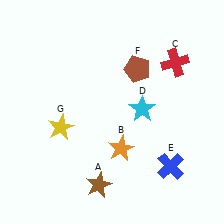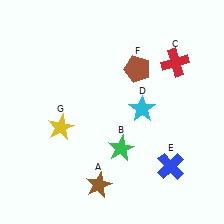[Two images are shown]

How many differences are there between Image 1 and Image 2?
There is 1 difference between the two images.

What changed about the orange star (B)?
In Image 1, B is orange. In Image 2, it changed to green.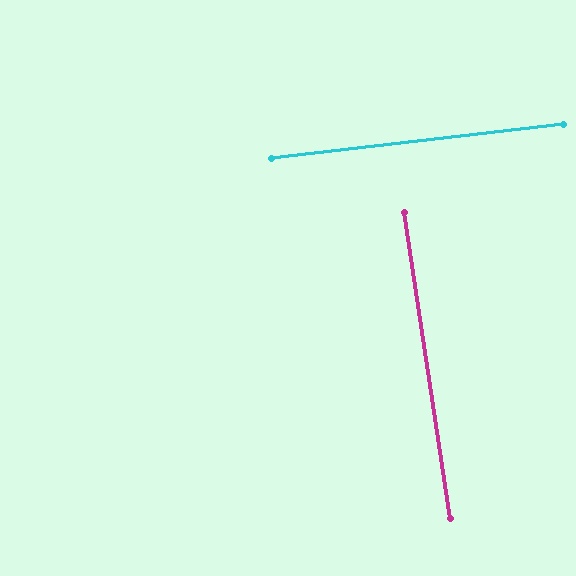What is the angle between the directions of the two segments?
Approximately 88 degrees.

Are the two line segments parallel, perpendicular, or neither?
Perpendicular — they meet at approximately 88°.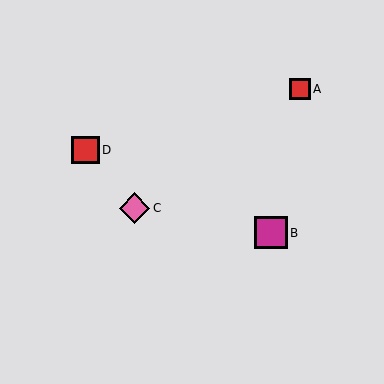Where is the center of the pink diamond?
The center of the pink diamond is at (135, 208).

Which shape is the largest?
The magenta square (labeled B) is the largest.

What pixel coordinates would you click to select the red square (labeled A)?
Click at (300, 89) to select the red square A.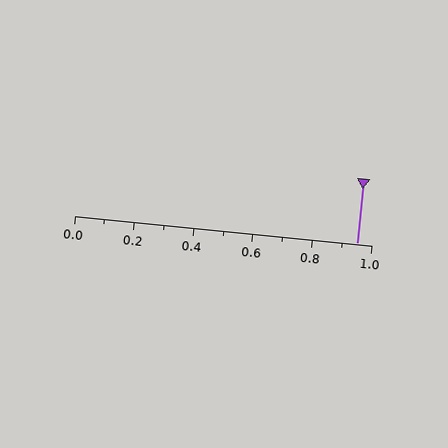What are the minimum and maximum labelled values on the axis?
The axis runs from 0.0 to 1.0.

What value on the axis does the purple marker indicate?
The marker indicates approximately 0.95.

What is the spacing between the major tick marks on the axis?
The major ticks are spaced 0.2 apart.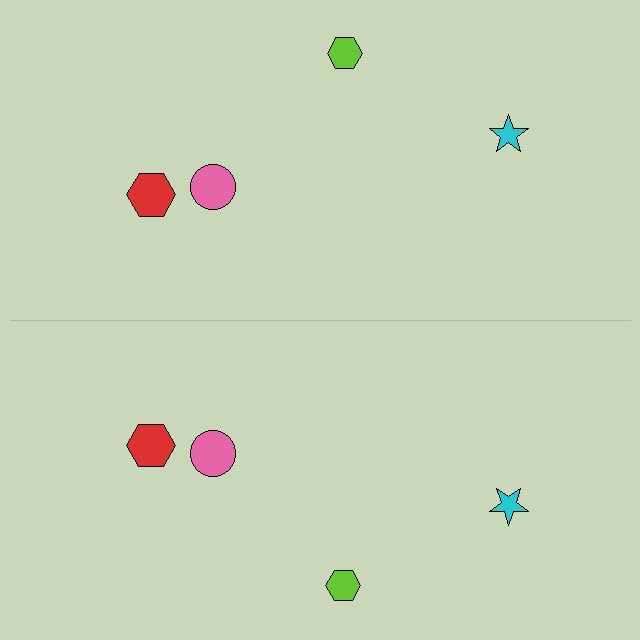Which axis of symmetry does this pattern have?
The pattern has a horizontal axis of symmetry running through the center of the image.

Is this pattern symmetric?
Yes, this pattern has bilateral (reflection) symmetry.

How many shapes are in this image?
There are 8 shapes in this image.